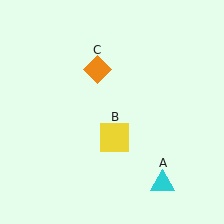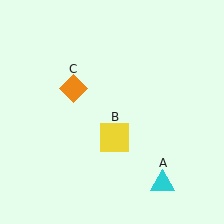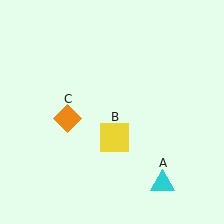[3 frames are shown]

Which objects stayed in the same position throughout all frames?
Cyan triangle (object A) and yellow square (object B) remained stationary.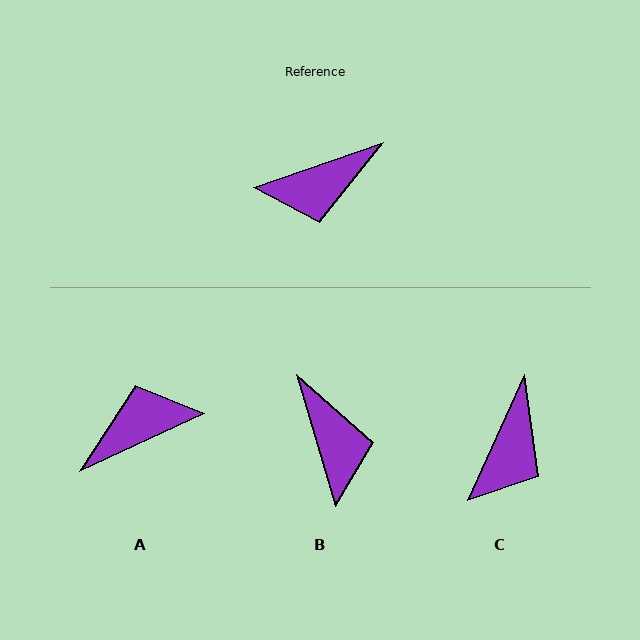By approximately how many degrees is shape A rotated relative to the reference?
Approximately 174 degrees clockwise.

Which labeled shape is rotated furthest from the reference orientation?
A, about 174 degrees away.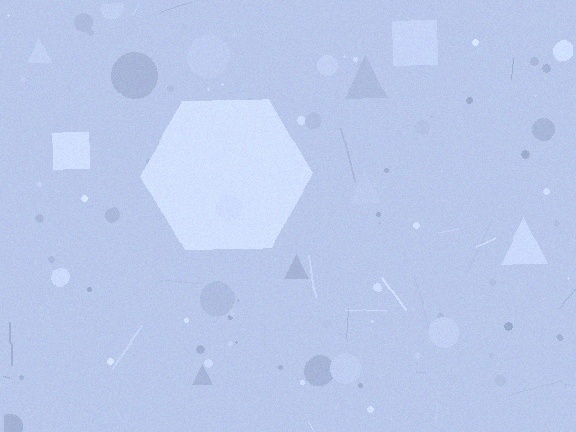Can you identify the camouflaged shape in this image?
The camouflaged shape is a hexagon.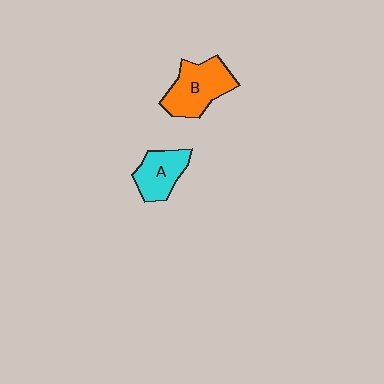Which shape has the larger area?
Shape B (orange).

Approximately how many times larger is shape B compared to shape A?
Approximately 1.4 times.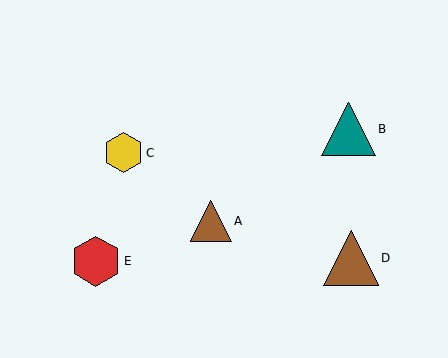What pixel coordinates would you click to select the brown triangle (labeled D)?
Click at (351, 258) to select the brown triangle D.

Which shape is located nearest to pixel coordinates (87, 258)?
The red hexagon (labeled E) at (96, 261) is nearest to that location.